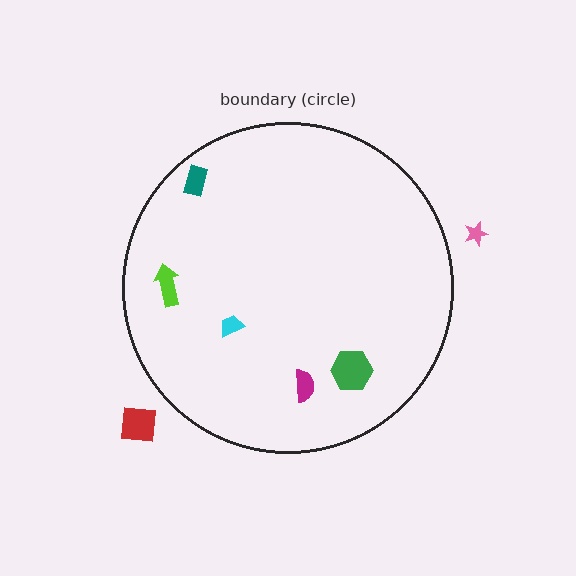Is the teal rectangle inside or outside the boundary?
Inside.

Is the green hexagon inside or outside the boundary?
Inside.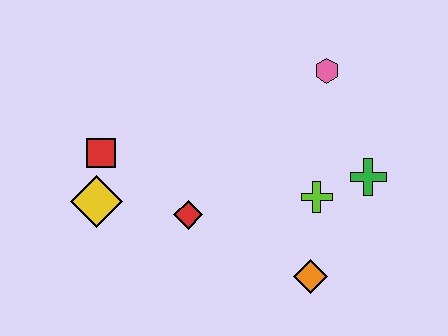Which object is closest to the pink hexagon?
The green cross is closest to the pink hexagon.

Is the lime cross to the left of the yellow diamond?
No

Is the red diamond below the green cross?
Yes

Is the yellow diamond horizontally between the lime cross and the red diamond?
No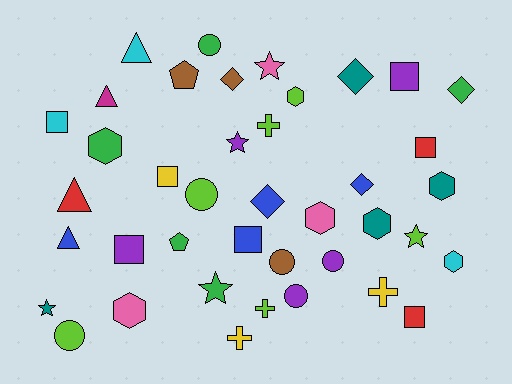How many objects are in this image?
There are 40 objects.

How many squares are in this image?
There are 7 squares.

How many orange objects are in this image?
There are no orange objects.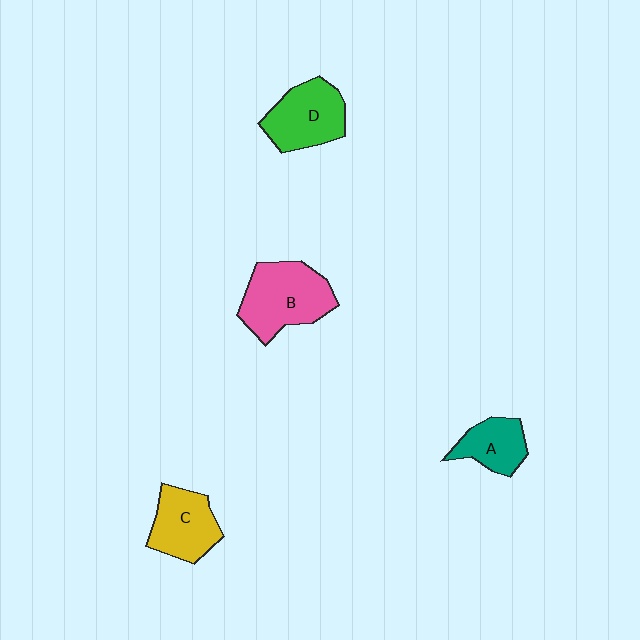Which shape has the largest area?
Shape B (pink).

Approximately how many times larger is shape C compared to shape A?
Approximately 1.3 times.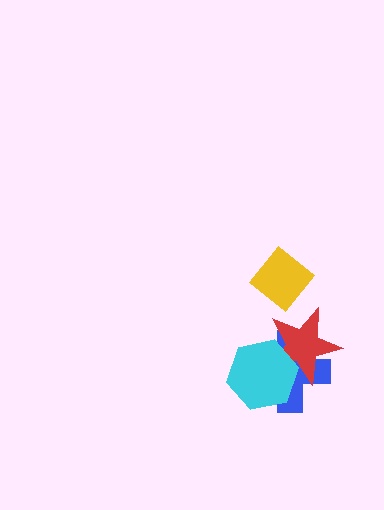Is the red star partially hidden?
Yes, it is partially covered by another shape.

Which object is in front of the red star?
The cyan hexagon is in front of the red star.